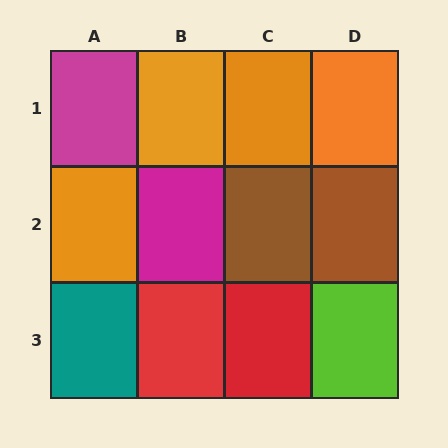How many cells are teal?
1 cell is teal.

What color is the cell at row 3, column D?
Lime.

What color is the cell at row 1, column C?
Orange.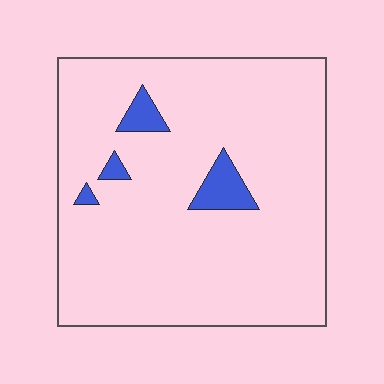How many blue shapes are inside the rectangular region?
4.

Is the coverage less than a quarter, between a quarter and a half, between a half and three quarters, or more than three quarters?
Less than a quarter.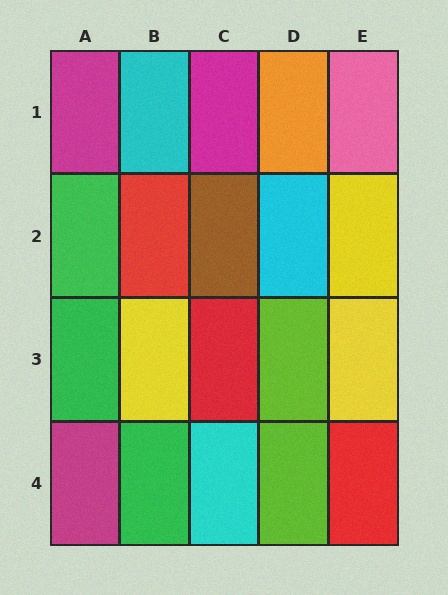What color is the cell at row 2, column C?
Brown.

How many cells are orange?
1 cell is orange.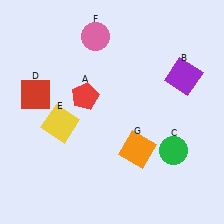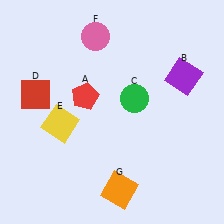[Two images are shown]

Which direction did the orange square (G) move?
The orange square (G) moved down.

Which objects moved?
The objects that moved are: the green circle (C), the orange square (G).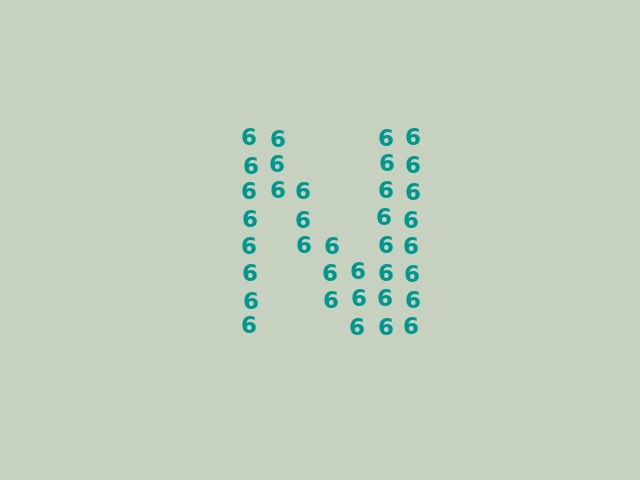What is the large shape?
The large shape is the letter N.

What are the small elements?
The small elements are digit 6's.